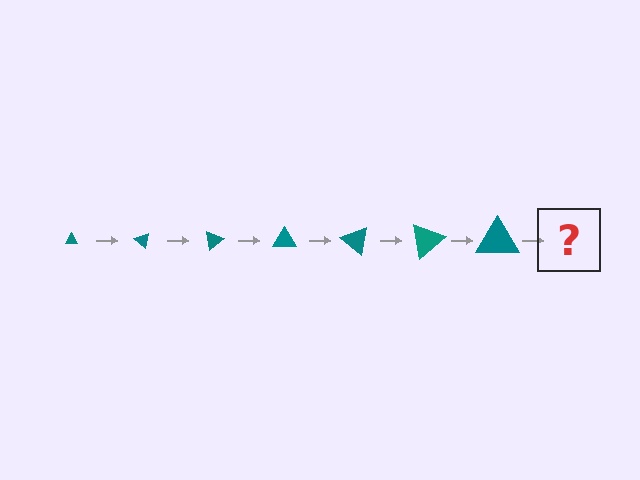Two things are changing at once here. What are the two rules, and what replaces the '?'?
The two rules are that the triangle grows larger each step and it rotates 40 degrees each step. The '?' should be a triangle, larger than the previous one and rotated 280 degrees from the start.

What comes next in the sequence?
The next element should be a triangle, larger than the previous one and rotated 280 degrees from the start.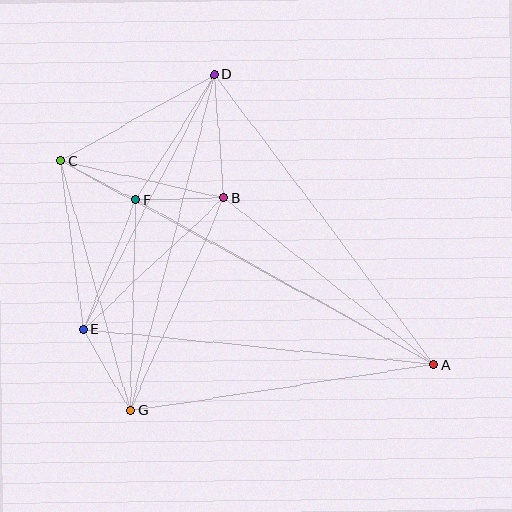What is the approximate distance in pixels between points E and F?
The distance between E and F is approximately 140 pixels.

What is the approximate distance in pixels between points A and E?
The distance between A and E is approximately 353 pixels.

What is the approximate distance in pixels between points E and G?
The distance between E and G is approximately 94 pixels.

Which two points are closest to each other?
Points C and F are closest to each other.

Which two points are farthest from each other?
Points A and C are farthest from each other.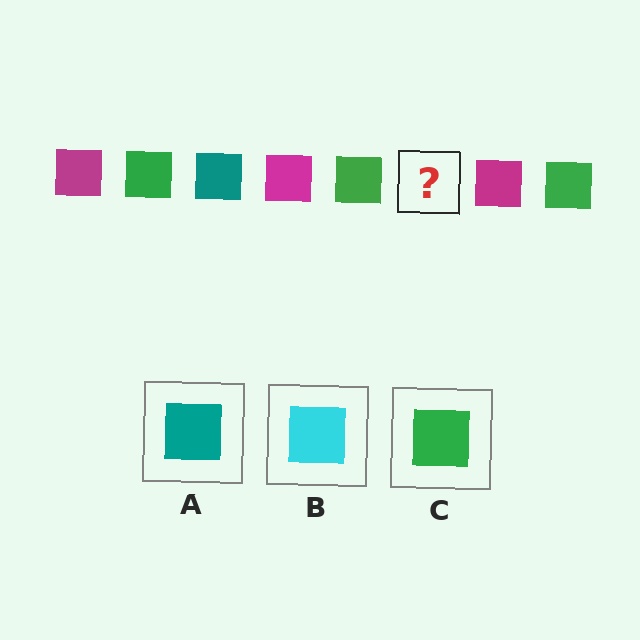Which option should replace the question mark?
Option A.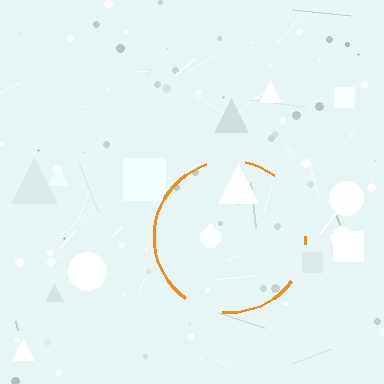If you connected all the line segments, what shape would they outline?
They would outline a circle.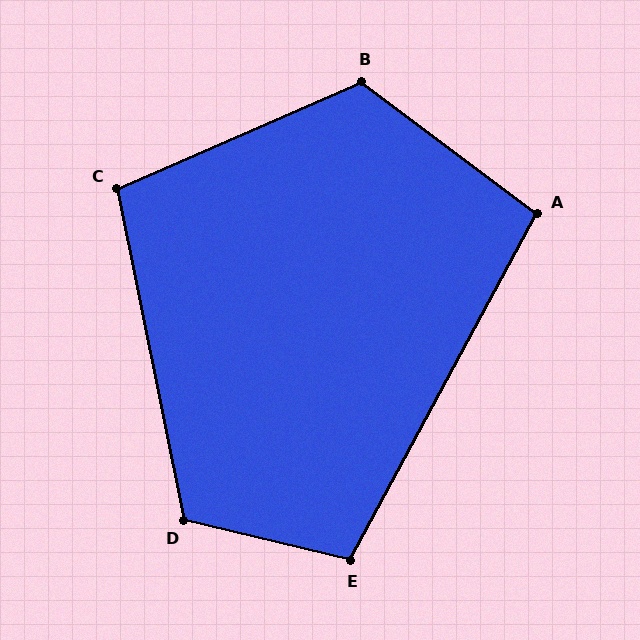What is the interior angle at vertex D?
Approximately 115 degrees (obtuse).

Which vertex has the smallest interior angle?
A, at approximately 98 degrees.